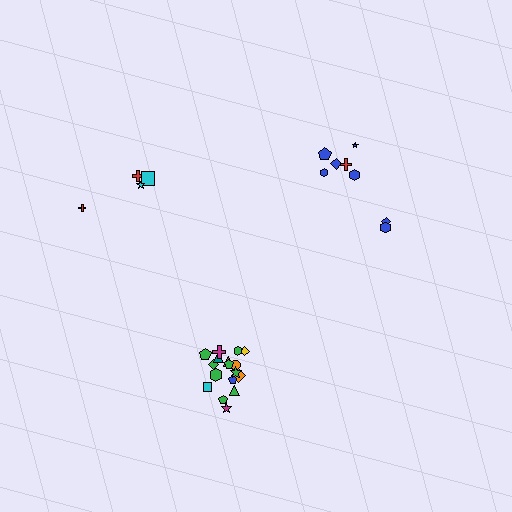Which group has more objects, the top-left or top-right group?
The top-right group.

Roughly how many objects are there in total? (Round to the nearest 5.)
Roughly 30 objects in total.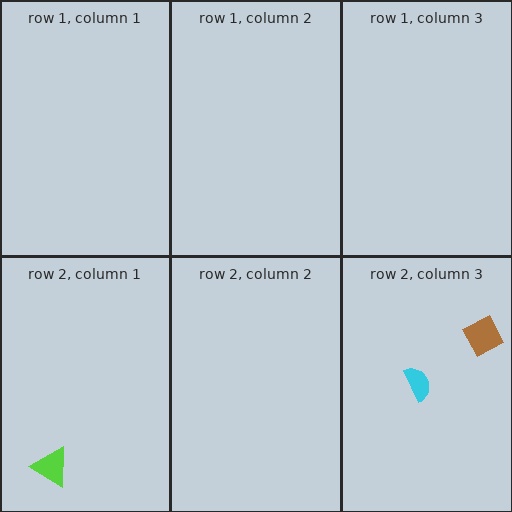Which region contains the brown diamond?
The row 2, column 3 region.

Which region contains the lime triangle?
The row 2, column 1 region.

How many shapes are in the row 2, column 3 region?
2.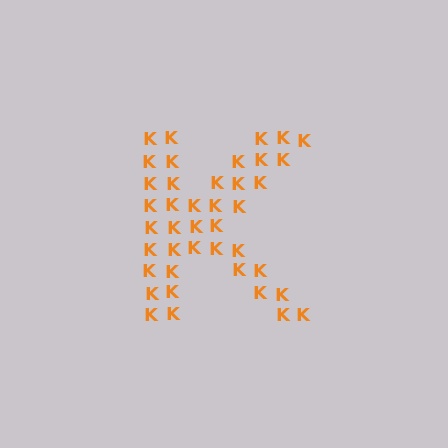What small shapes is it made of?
It is made of small letter K's.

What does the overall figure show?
The overall figure shows the letter K.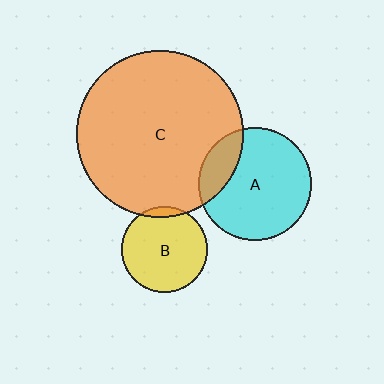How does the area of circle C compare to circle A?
Approximately 2.2 times.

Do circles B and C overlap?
Yes.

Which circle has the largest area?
Circle C (orange).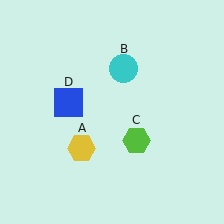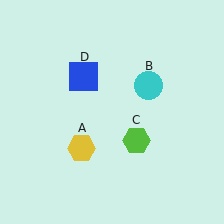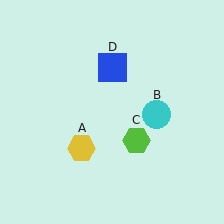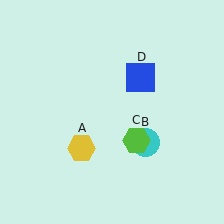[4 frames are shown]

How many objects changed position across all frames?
2 objects changed position: cyan circle (object B), blue square (object D).